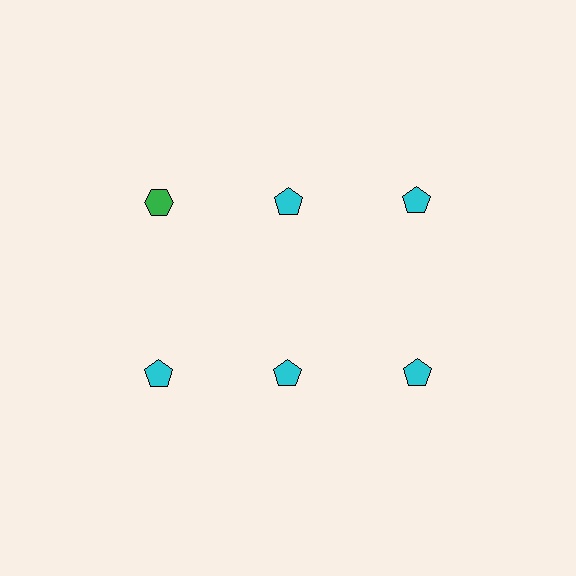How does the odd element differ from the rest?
It differs in both color (green instead of cyan) and shape (hexagon instead of pentagon).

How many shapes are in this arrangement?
There are 6 shapes arranged in a grid pattern.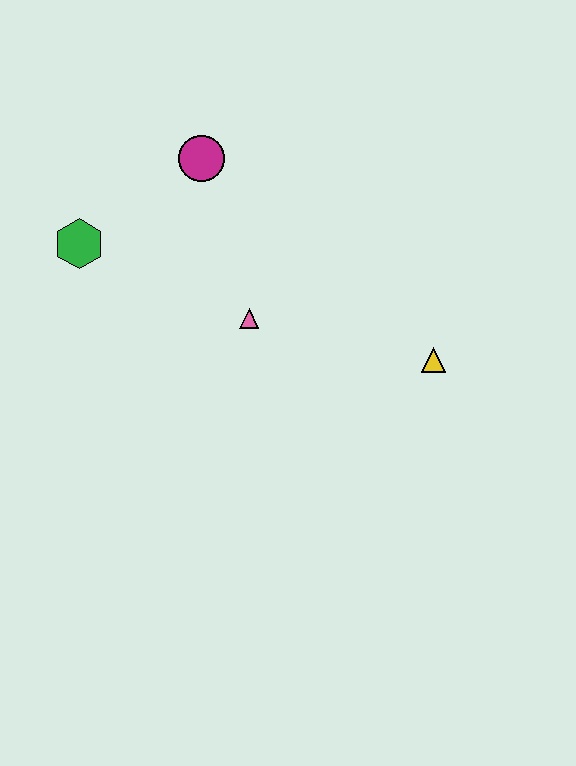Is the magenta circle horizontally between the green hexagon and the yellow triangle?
Yes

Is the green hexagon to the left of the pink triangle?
Yes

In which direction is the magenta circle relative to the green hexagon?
The magenta circle is to the right of the green hexagon.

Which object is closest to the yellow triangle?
The pink triangle is closest to the yellow triangle.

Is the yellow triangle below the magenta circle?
Yes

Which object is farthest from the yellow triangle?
The green hexagon is farthest from the yellow triangle.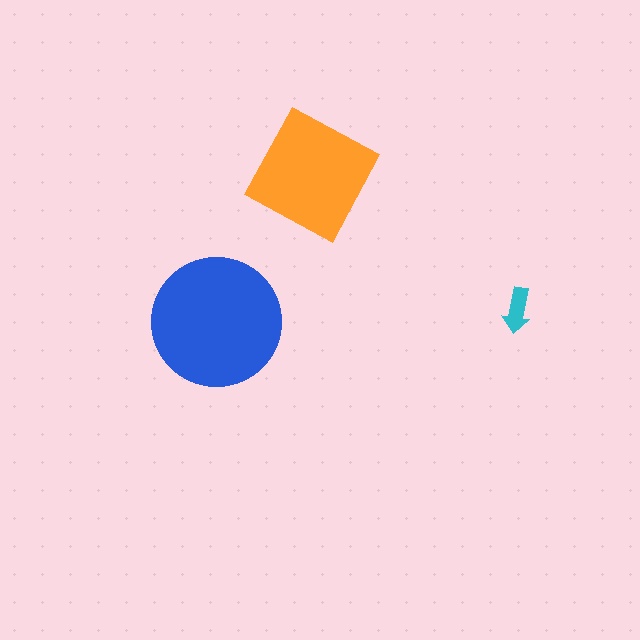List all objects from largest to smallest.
The blue circle, the orange square, the cyan arrow.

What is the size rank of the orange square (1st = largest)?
2nd.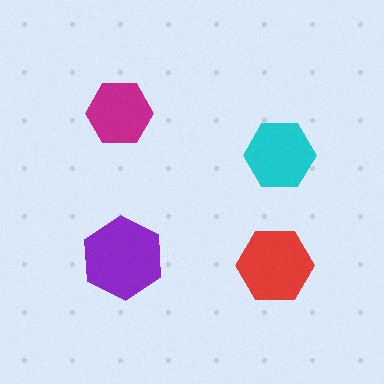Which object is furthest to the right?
The cyan hexagon is rightmost.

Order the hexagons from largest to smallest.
the purple one, the red one, the cyan one, the magenta one.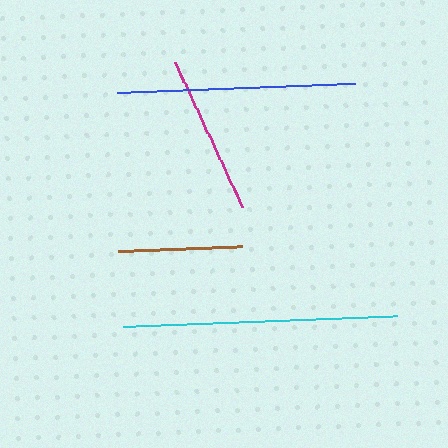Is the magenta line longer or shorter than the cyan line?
The cyan line is longer than the magenta line.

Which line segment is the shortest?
The brown line is the shortest at approximately 124 pixels.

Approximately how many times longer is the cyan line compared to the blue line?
The cyan line is approximately 1.2 times the length of the blue line.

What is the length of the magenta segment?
The magenta segment is approximately 160 pixels long.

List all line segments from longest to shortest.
From longest to shortest: cyan, blue, magenta, brown.